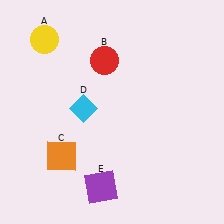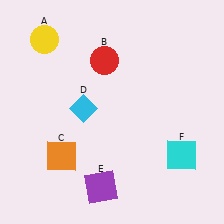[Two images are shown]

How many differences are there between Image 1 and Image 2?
There is 1 difference between the two images.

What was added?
A cyan square (F) was added in Image 2.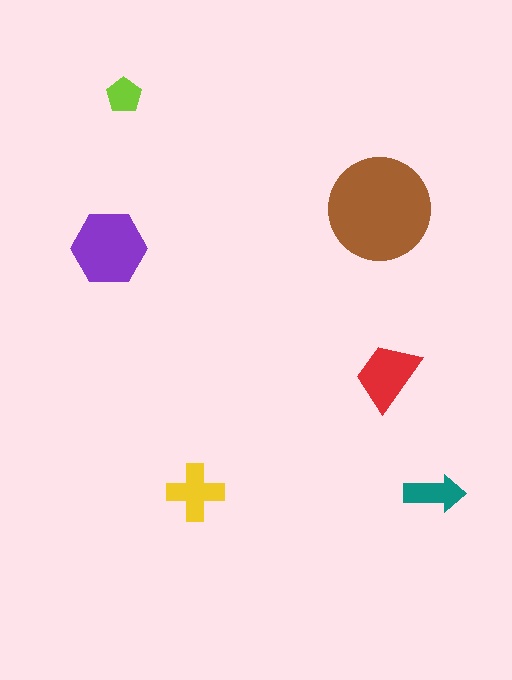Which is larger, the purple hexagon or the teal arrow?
The purple hexagon.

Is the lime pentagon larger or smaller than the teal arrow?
Smaller.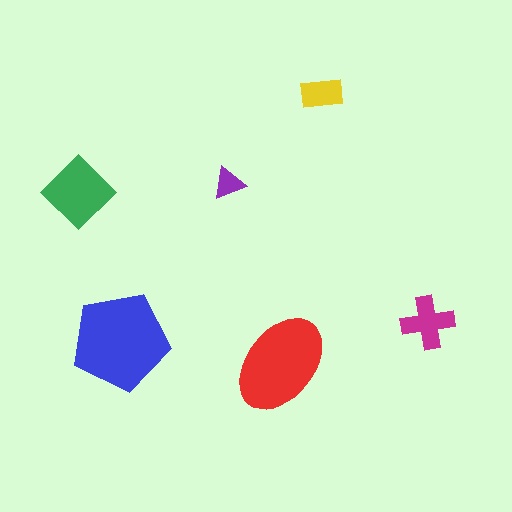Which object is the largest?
The blue pentagon.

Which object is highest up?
The yellow rectangle is topmost.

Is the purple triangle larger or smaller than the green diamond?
Smaller.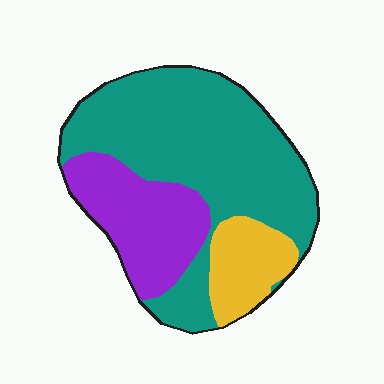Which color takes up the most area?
Teal, at roughly 60%.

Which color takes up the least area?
Yellow, at roughly 15%.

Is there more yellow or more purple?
Purple.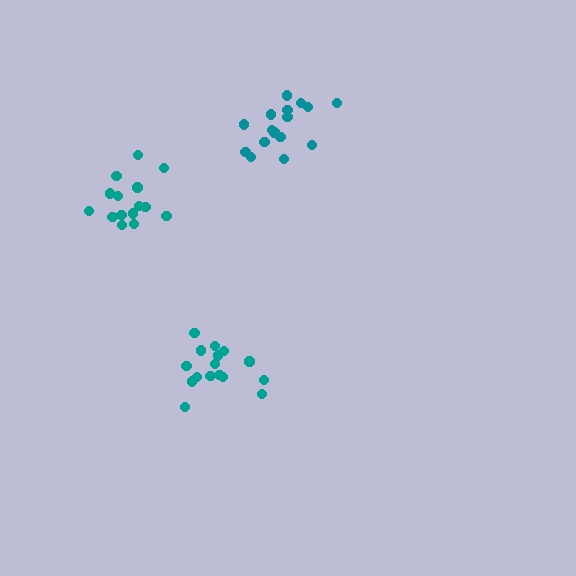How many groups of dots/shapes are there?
There are 3 groups.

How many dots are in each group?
Group 1: 16 dots, Group 2: 15 dots, Group 3: 16 dots (47 total).